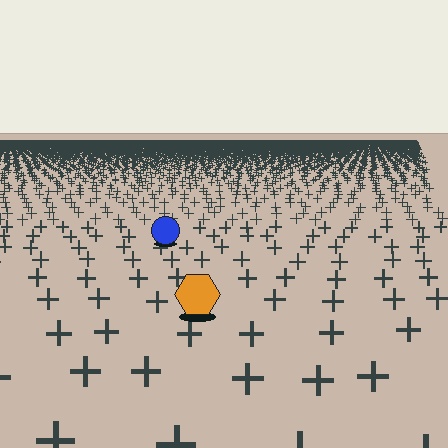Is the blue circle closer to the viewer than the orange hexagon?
No. The orange hexagon is closer — you can tell from the texture gradient: the ground texture is coarser near it.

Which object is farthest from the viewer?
The blue circle is farthest from the viewer. It appears smaller and the ground texture around it is denser.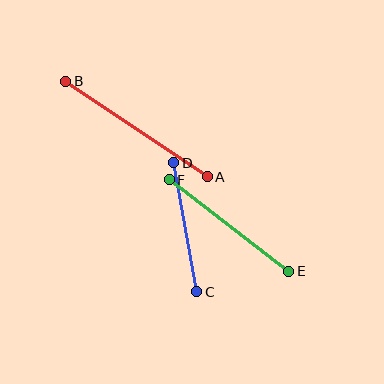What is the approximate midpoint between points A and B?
The midpoint is at approximately (136, 129) pixels.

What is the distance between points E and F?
The distance is approximately 150 pixels.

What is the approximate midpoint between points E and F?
The midpoint is at approximately (229, 225) pixels.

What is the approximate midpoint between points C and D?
The midpoint is at approximately (185, 227) pixels.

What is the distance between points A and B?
The distance is approximately 171 pixels.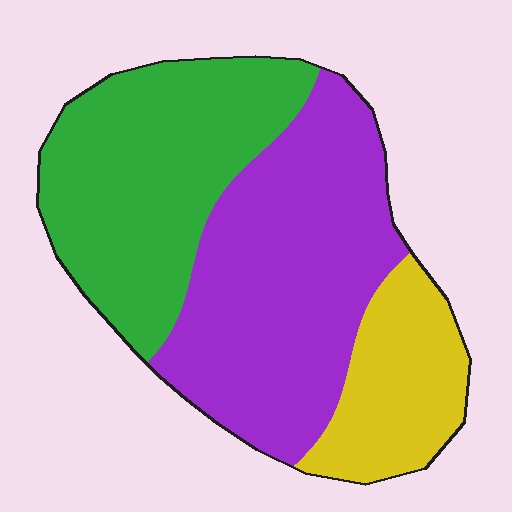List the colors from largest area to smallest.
From largest to smallest: purple, green, yellow.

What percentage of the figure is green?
Green takes up about three eighths (3/8) of the figure.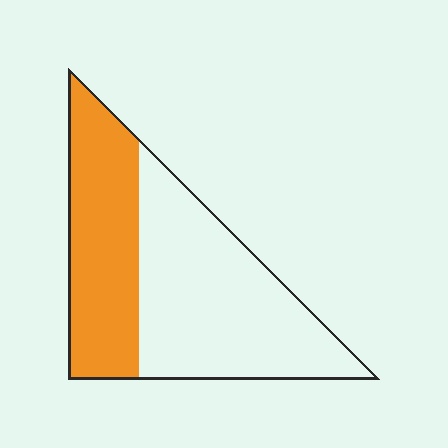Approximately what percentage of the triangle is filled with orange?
Approximately 40%.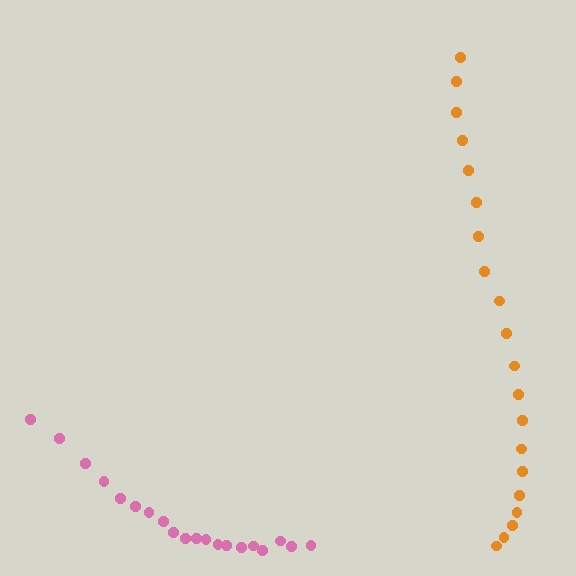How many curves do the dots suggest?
There are 2 distinct paths.